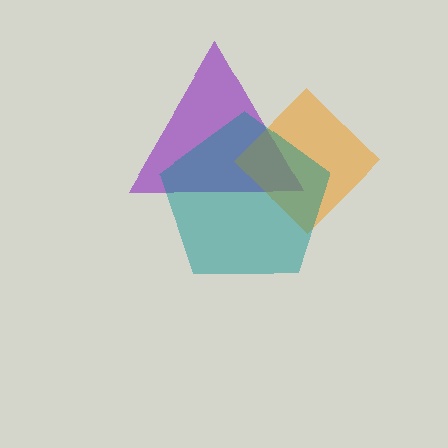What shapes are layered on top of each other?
The layered shapes are: a purple triangle, an orange diamond, a teal pentagon.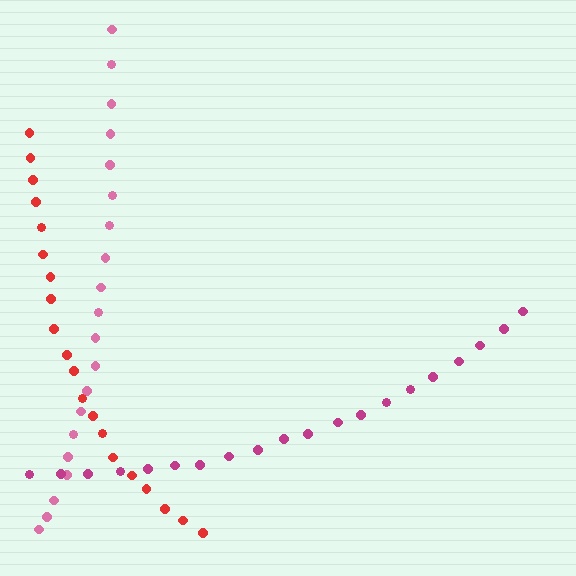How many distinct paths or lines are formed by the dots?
There are 3 distinct paths.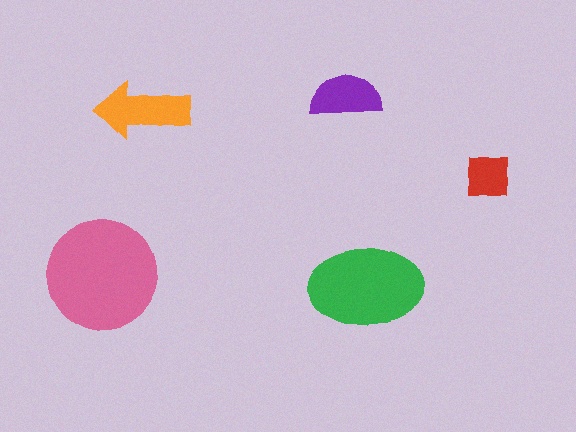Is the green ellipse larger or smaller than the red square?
Larger.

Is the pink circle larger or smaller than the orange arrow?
Larger.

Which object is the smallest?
The red square.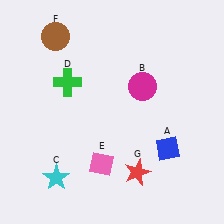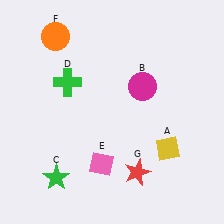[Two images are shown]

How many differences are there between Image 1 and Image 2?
There are 3 differences between the two images.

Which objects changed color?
A changed from blue to yellow. C changed from cyan to green. F changed from brown to orange.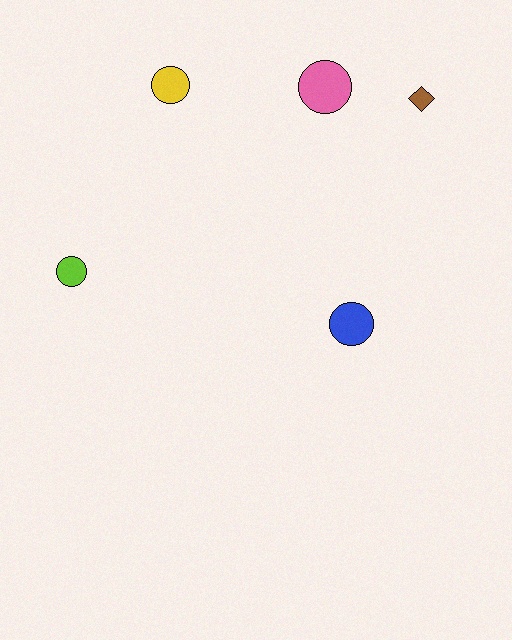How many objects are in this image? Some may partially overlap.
There are 5 objects.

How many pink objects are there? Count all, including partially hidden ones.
There is 1 pink object.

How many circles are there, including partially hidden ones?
There are 4 circles.